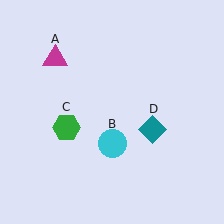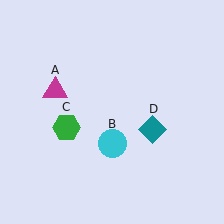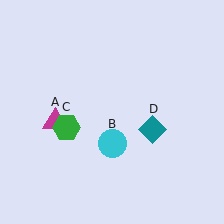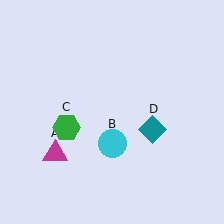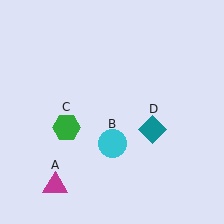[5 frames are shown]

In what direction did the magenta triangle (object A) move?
The magenta triangle (object A) moved down.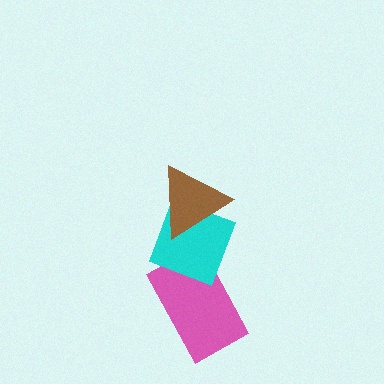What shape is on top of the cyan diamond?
The brown triangle is on top of the cyan diamond.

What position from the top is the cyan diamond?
The cyan diamond is 2nd from the top.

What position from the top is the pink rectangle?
The pink rectangle is 3rd from the top.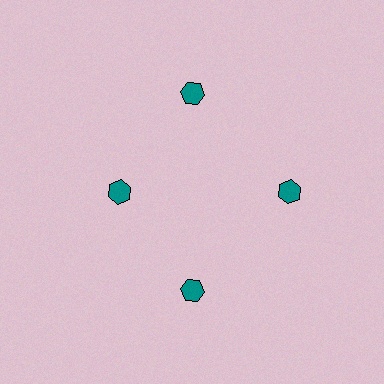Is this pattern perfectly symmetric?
No. The 4 teal hexagons are arranged in a ring, but one element near the 9 o'clock position is pulled inward toward the center, breaking the 4-fold rotational symmetry.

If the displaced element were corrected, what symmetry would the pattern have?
It would have 4-fold rotational symmetry — the pattern would map onto itself every 90 degrees.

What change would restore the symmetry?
The symmetry would be restored by moving it outward, back onto the ring so that all 4 hexagons sit at equal angles and equal distance from the center.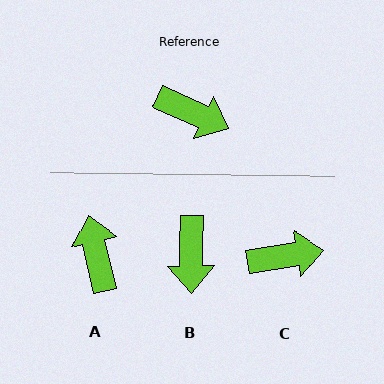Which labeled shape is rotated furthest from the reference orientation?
A, about 128 degrees away.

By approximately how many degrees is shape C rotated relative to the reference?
Approximately 34 degrees counter-clockwise.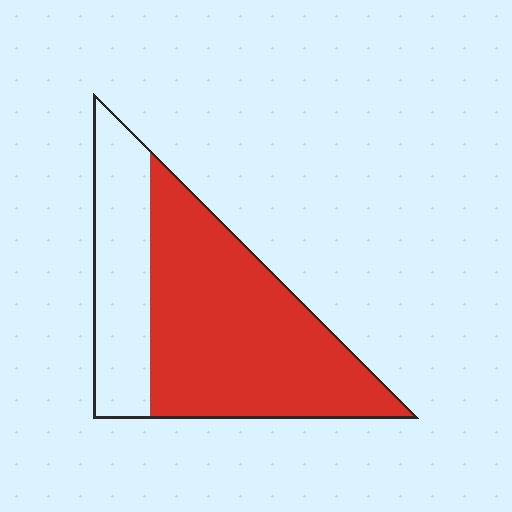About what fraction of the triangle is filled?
About two thirds (2/3).